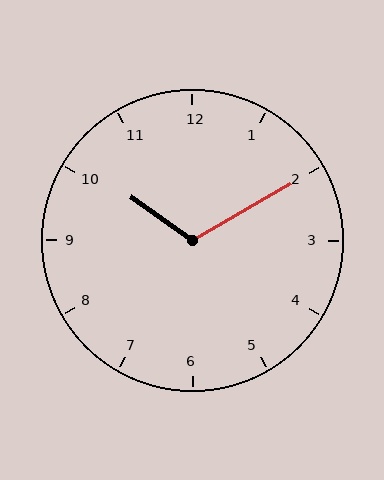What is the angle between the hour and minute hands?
Approximately 115 degrees.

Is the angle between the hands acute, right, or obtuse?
It is obtuse.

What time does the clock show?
10:10.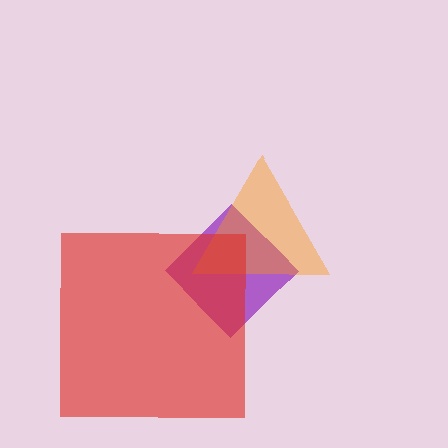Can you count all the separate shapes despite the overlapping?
Yes, there are 3 separate shapes.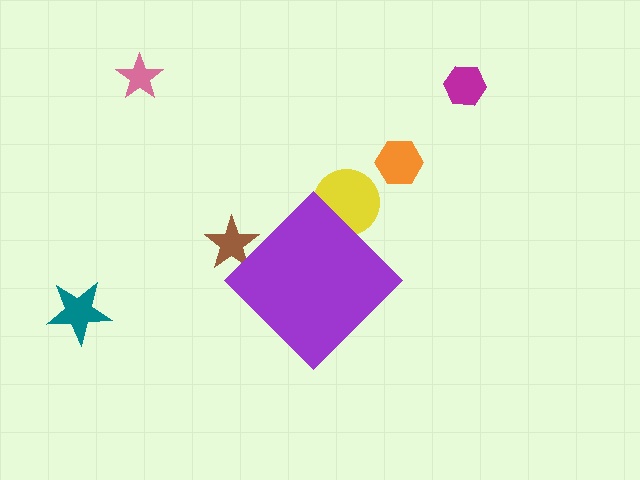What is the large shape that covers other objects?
A purple diamond.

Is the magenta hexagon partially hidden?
No, the magenta hexagon is fully visible.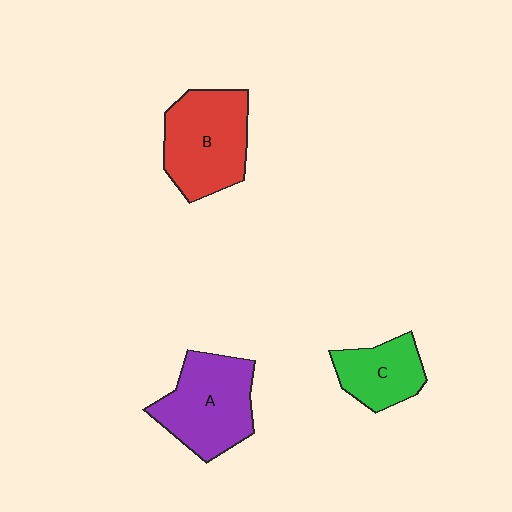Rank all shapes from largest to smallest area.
From largest to smallest: B (red), A (purple), C (green).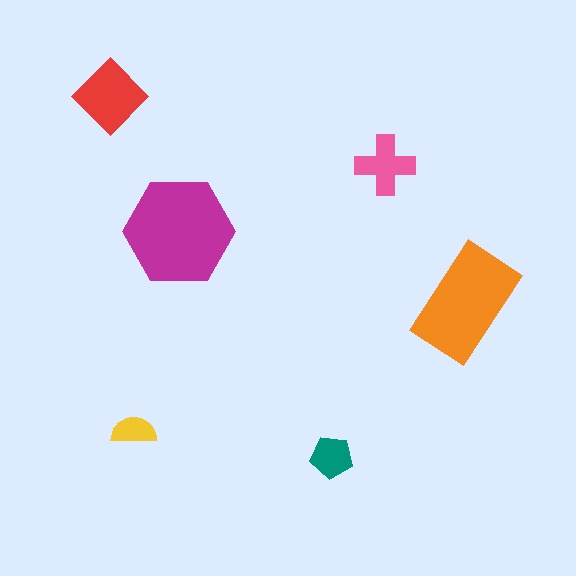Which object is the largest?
The magenta hexagon.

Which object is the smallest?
The yellow semicircle.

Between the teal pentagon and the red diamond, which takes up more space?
The red diamond.